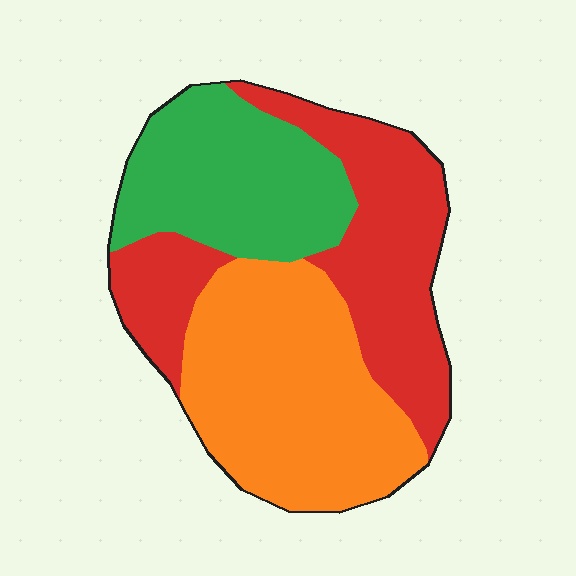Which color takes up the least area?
Green, at roughly 25%.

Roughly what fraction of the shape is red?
Red takes up about three eighths (3/8) of the shape.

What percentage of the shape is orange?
Orange takes up about three eighths (3/8) of the shape.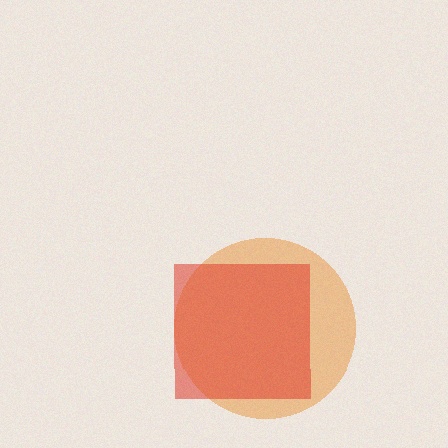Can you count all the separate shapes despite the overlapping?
Yes, there are 2 separate shapes.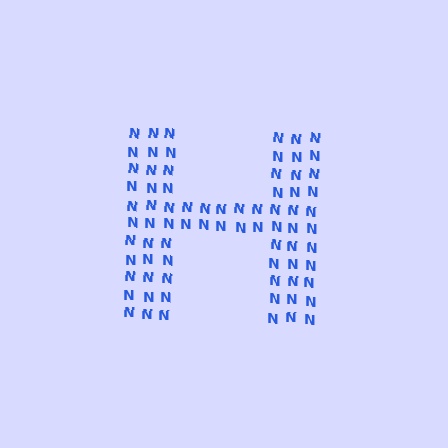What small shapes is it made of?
It is made of small letter N's.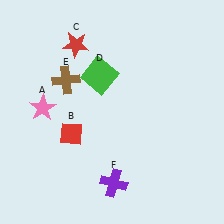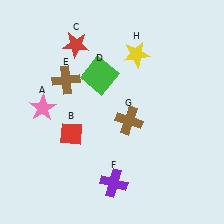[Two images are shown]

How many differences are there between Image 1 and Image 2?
There are 2 differences between the two images.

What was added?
A brown cross (G), a yellow star (H) were added in Image 2.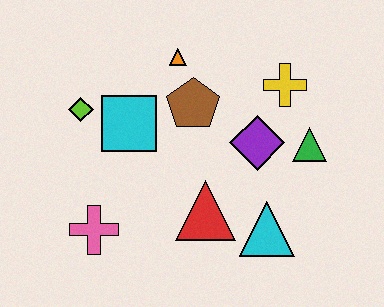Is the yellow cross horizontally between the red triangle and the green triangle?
Yes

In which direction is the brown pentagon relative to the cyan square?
The brown pentagon is to the right of the cyan square.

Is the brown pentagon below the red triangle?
No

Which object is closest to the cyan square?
The lime diamond is closest to the cyan square.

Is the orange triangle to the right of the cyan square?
Yes